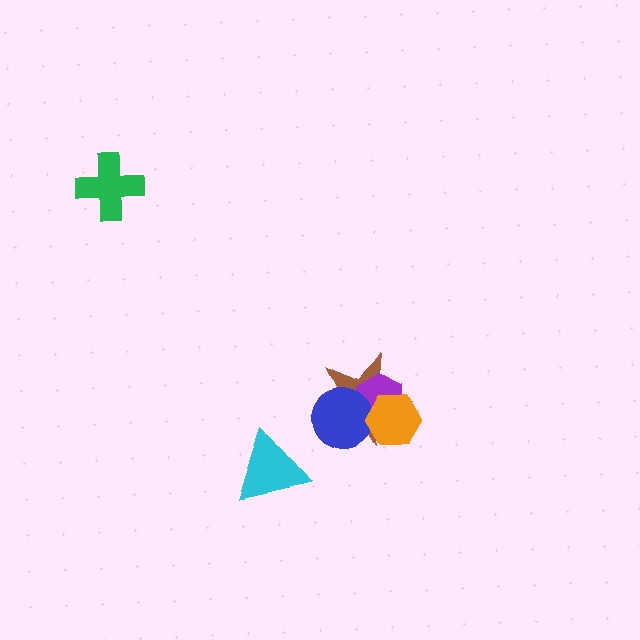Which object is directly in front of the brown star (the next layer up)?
The purple hexagon is directly in front of the brown star.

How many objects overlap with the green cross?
0 objects overlap with the green cross.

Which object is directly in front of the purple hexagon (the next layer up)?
The blue circle is directly in front of the purple hexagon.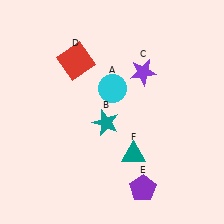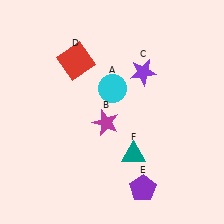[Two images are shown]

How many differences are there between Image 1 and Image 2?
There is 1 difference between the two images.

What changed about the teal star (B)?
In Image 1, B is teal. In Image 2, it changed to magenta.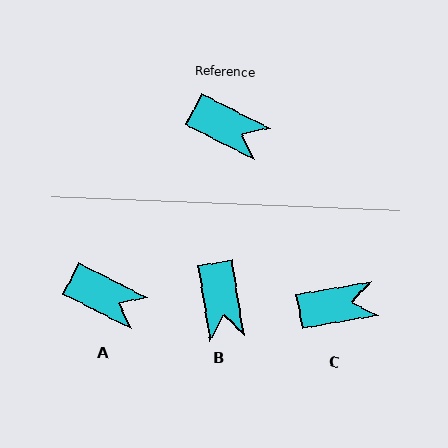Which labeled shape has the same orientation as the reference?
A.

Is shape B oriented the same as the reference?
No, it is off by about 54 degrees.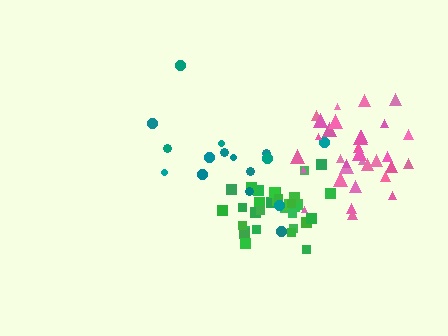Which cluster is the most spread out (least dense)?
Teal.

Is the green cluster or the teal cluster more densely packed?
Green.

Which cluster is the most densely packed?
Green.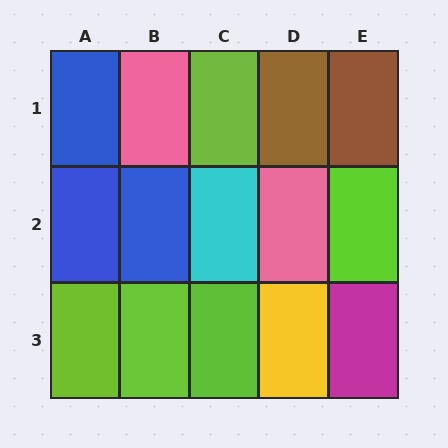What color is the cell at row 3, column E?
Magenta.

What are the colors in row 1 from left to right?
Blue, pink, lime, brown, brown.